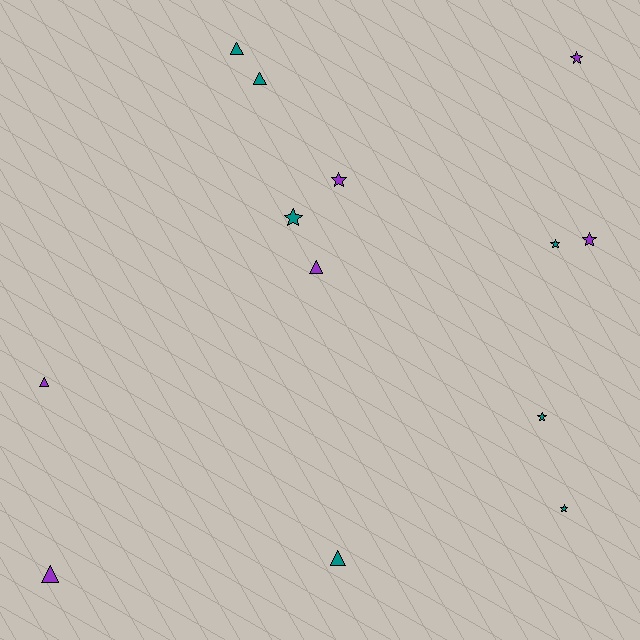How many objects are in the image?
There are 13 objects.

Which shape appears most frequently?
Star, with 7 objects.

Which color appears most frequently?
Teal, with 7 objects.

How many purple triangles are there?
There are 3 purple triangles.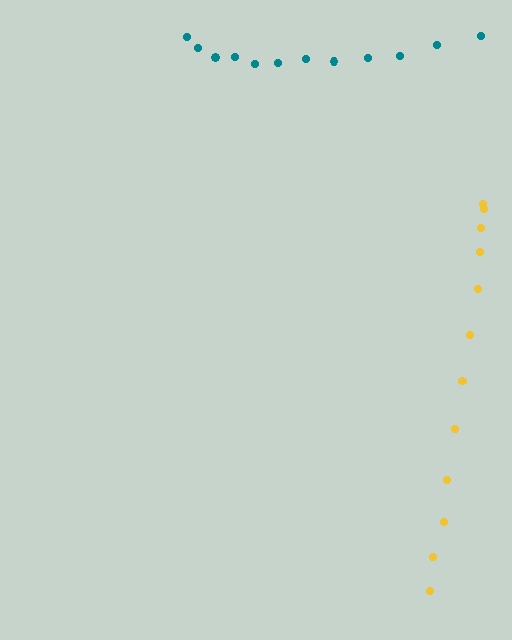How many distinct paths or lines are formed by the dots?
There are 2 distinct paths.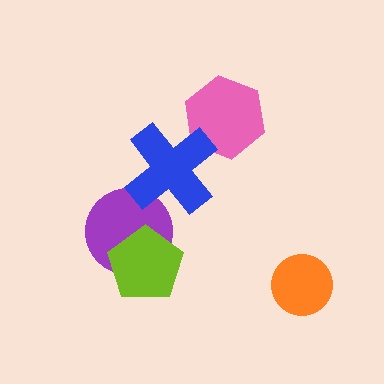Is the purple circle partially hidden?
Yes, it is partially covered by another shape.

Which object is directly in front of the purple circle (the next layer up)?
The lime pentagon is directly in front of the purple circle.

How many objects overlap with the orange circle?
0 objects overlap with the orange circle.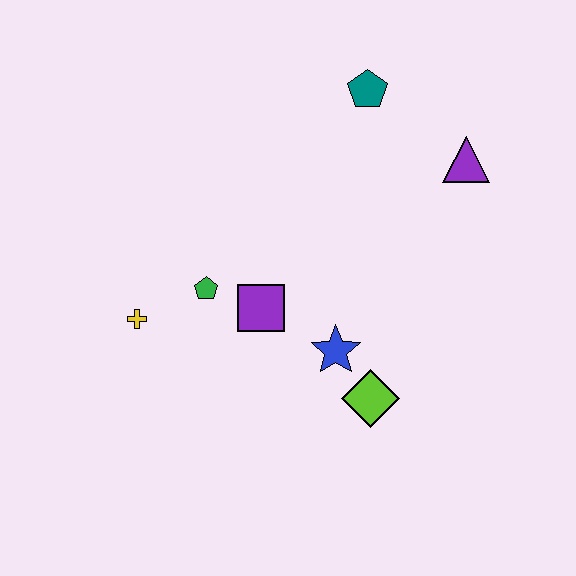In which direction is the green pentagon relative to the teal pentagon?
The green pentagon is below the teal pentagon.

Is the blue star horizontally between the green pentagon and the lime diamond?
Yes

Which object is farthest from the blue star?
The teal pentagon is farthest from the blue star.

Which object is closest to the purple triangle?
The teal pentagon is closest to the purple triangle.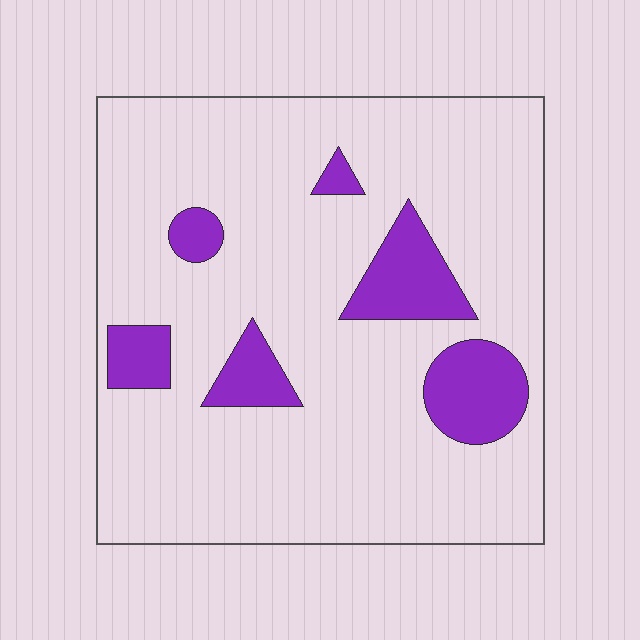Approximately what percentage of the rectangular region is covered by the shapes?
Approximately 15%.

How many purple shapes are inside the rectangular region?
6.